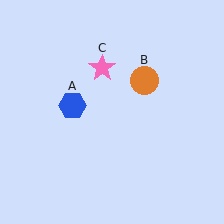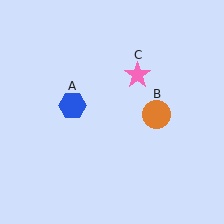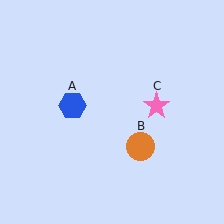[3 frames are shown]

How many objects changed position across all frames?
2 objects changed position: orange circle (object B), pink star (object C).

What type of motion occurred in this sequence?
The orange circle (object B), pink star (object C) rotated clockwise around the center of the scene.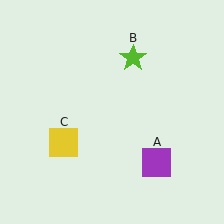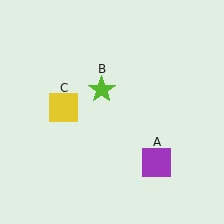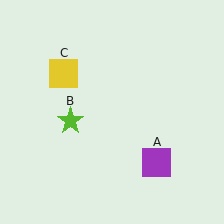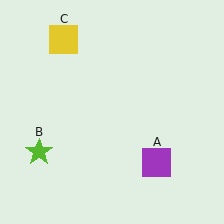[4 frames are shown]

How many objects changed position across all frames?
2 objects changed position: lime star (object B), yellow square (object C).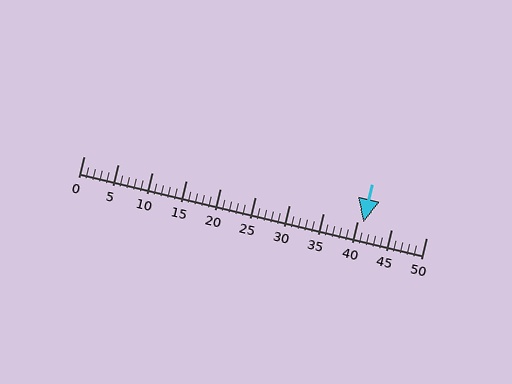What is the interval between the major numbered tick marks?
The major tick marks are spaced 5 units apart.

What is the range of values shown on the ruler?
The ruler shows values from 0 to 50.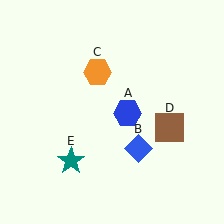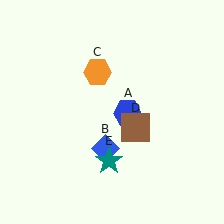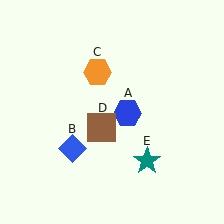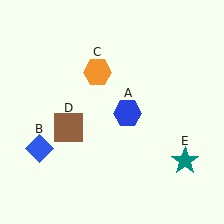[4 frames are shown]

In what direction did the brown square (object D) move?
The brown square (object D) moved left.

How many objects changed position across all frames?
3 objects changed position: blue diamond (object B), brown square (object D), teal star (object E).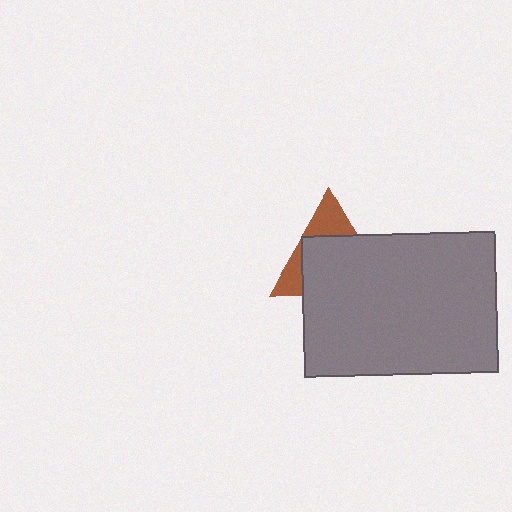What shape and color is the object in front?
The object in front is a gray rectangle.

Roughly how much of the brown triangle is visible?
A small part of it is visible (roughly 35%).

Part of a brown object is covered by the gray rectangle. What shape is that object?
It is a triangle.